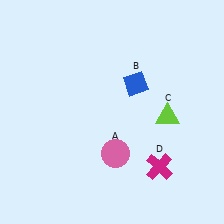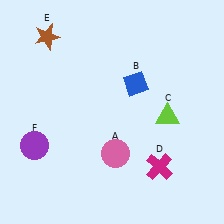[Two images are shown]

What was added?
A brown star (E), a purple circle (F) were added in Image 2.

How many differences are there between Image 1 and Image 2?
There are 2 differences between the two images.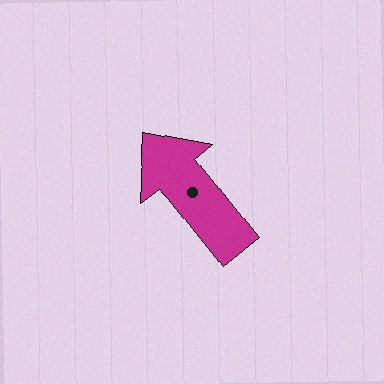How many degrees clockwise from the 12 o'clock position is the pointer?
Approximately 321 degrees.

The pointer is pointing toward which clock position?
Roughly 11 o'clock.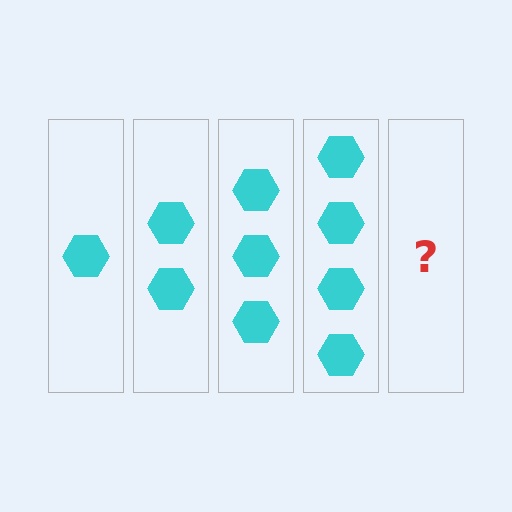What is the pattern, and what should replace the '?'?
The pattern is that each step adds one more hexagon. The '?' should be 5 hexagons.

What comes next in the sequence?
The next element should be 5 hexagons.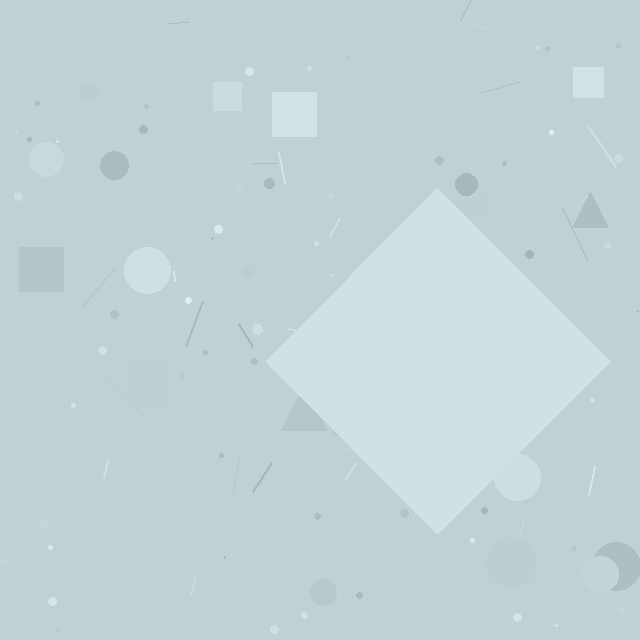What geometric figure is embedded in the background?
A diamond is embedded in the background.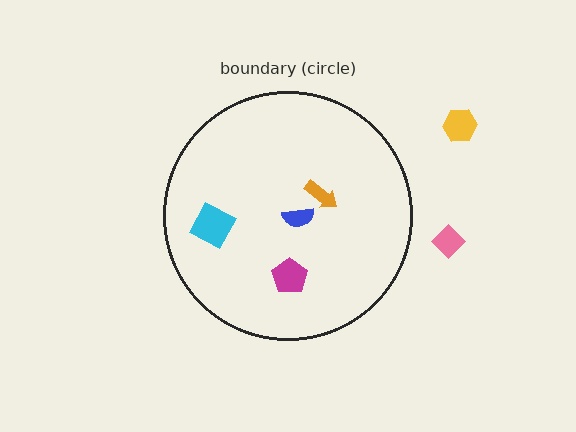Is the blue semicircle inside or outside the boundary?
Inside.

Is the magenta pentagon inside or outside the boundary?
Inside.